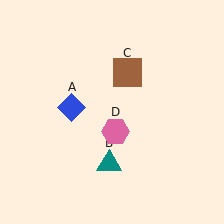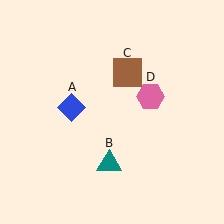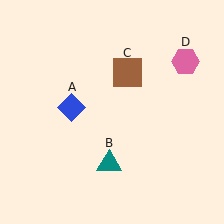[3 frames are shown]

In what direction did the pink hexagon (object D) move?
The pink hexagon (object D) moved up and to the right.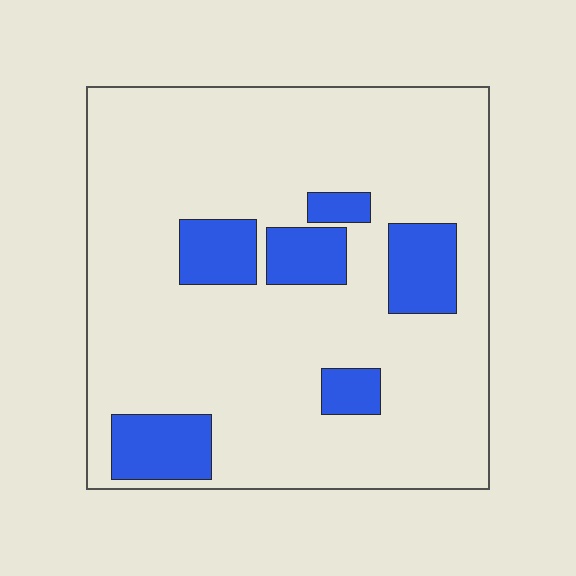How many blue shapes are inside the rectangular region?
6.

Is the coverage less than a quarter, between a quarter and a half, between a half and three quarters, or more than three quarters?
Less than a quarter.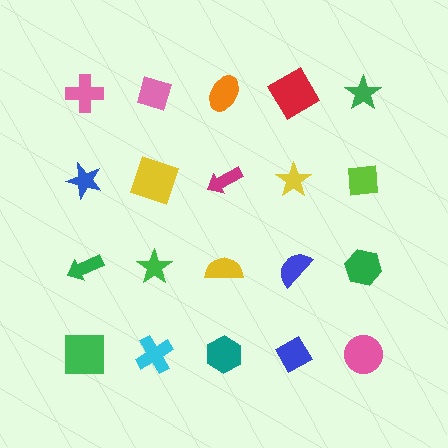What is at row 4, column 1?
A green square.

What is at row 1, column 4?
A red diamond.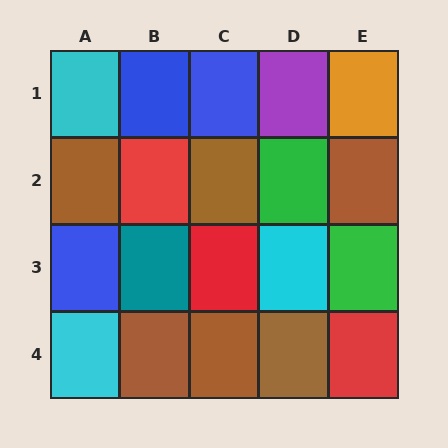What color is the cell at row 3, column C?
Red.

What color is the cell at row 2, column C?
Brown.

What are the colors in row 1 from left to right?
Cyan, blue, blue, purple, orange.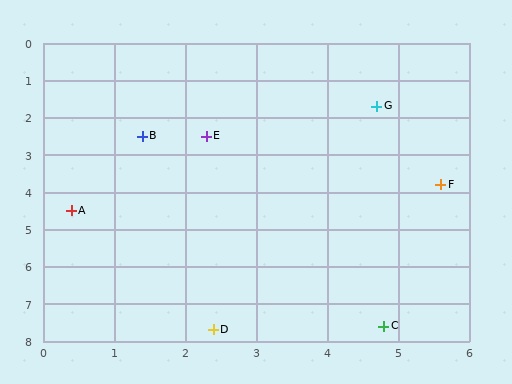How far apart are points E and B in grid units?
Points E and B are about 0.9 grid units apart.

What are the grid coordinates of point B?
Point B is at approximately (1.4, 2.5).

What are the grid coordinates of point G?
Point G is at approximately (4.7, 1.7).